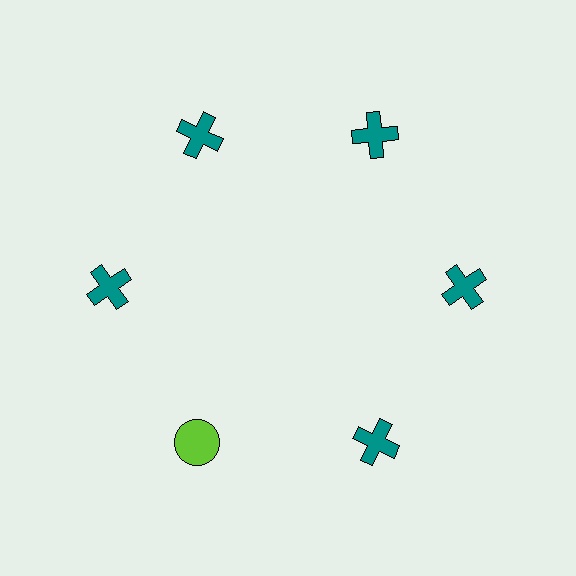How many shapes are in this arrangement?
There are 6 shapes arranged in a ring pattern.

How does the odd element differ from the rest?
It differs in both color (lime instead of teal) and shape (circle instead of cross).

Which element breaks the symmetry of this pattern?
The lime circle at roughly the 7 o'clock position breaks the symmetry. All other shapes are teal crosses.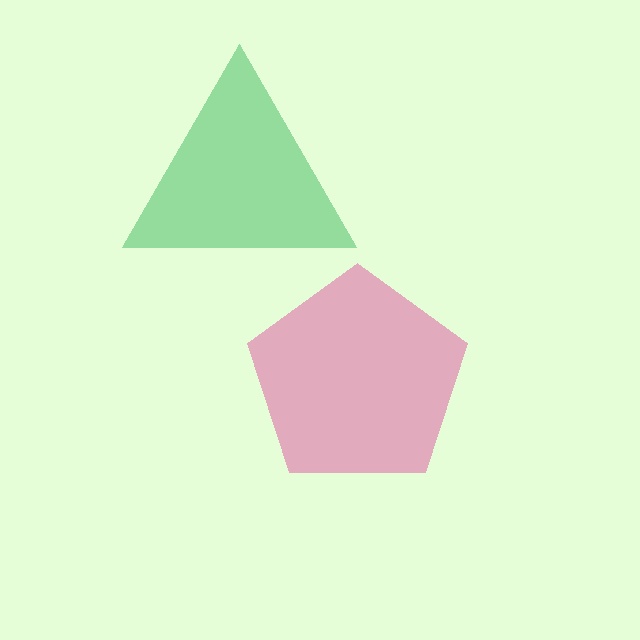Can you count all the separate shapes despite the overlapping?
Yes, there are 2 separate shapes.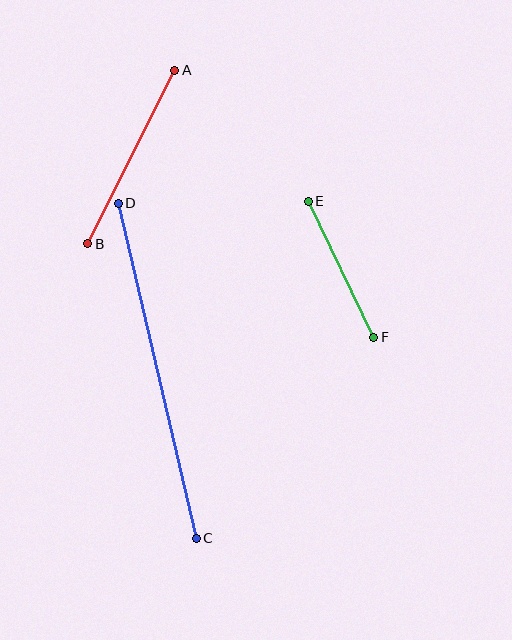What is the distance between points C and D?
The distance is approximately 343 pixels.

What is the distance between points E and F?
The distance is approximately 151 pixels.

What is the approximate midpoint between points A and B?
The midpoint is at approximately (131, 157) pixels.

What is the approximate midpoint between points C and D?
The midpoint is at approximately (157, 371) pixels.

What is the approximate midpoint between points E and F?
The midpoint is at approximately (341, 269) pixels.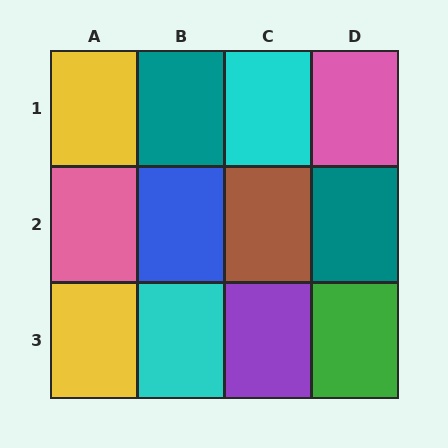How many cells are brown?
1 cell is brown.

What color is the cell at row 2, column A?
Pink.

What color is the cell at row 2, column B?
Blue.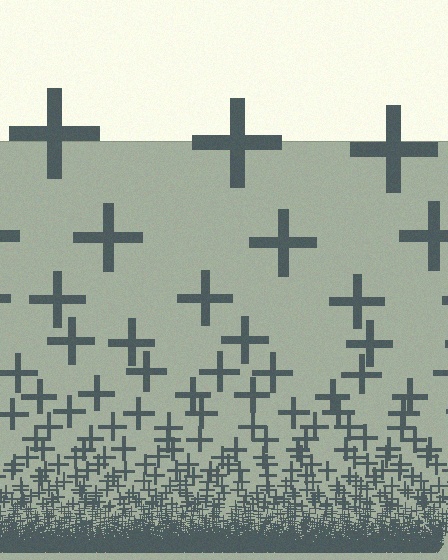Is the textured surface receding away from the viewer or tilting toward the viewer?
The surface appears to tilt toward the viewer. Texture elements get larger and sparser toward the top.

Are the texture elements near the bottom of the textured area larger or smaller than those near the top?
Smaller. The gradient is inverted — elements near the bottom are smaller and denser.